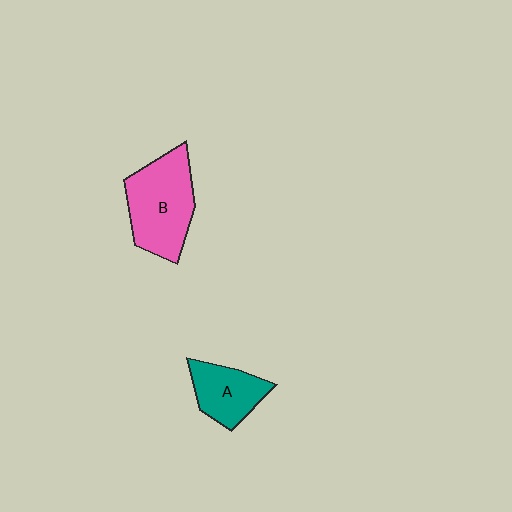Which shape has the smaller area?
Shape A (teal).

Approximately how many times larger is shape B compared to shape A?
Approximately 1.6 times.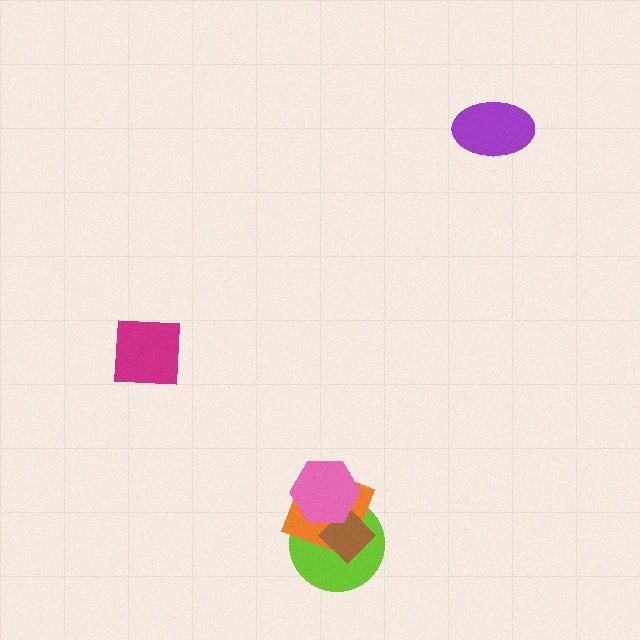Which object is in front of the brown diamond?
The pink hexagon is in front of the brown diamond.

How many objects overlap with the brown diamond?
3 objects overlap with the brown diamond.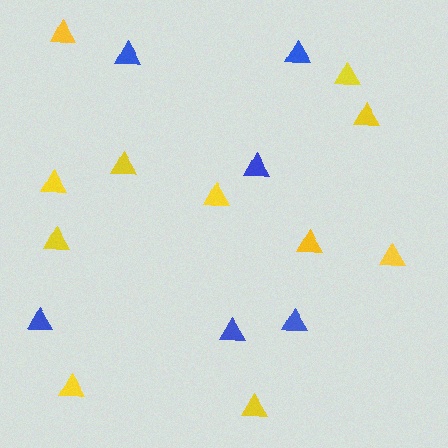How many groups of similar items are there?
There are 2 groups: one group of blue triangles (6) and one group of yellow triangles (11).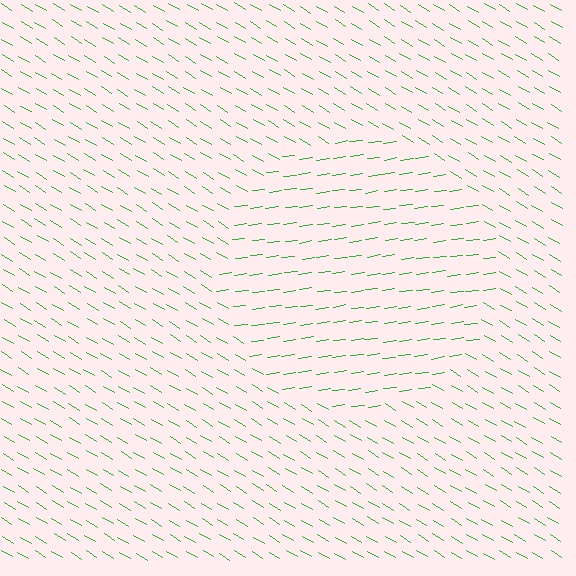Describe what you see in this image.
The image is filled with small green line segments. A circle region in the image has lines oriented differently from the surrounding lines, creating a visible texture boundary.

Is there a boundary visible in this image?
Yes, there is a texture boundary formed by a change in line orientation.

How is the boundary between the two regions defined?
The boundary is defined purely by a change in line orientation (approximately 39 degrees difference). All lines are the same color and thickness.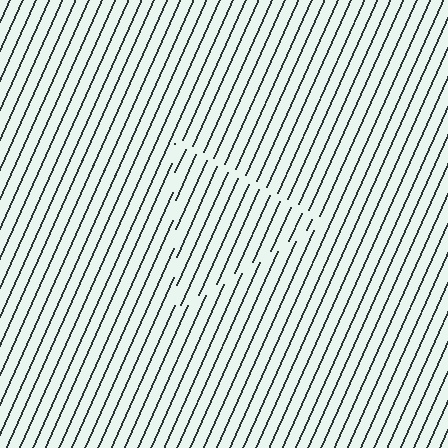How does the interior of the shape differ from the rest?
The interior of the shape contains the same grating, shifted by half a period — the contour is defined by the phase discontinuity where line-ends from the inner and outer gratings abut.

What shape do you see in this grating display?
An illusory triangle. The interior of the shape contains the same grating, shifted by half a period — the contour is defined by the phase discontinuity where line-ends from the inner and outer gratings abut.